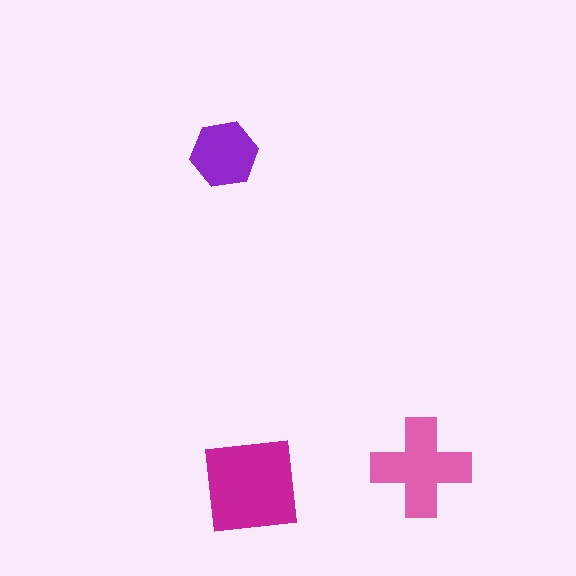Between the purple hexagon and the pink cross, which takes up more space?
The pink cross.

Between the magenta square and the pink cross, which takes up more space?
The magenta square.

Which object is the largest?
The magenta square.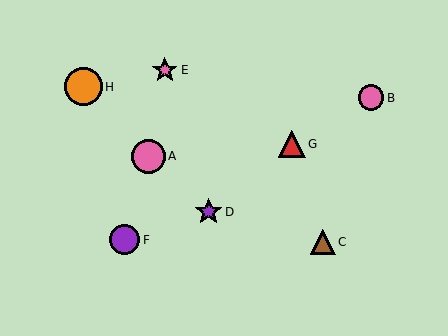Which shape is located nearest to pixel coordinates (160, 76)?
The pink star (labeled E) at (165, 70) is nearest to that location.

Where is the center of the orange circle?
The center of the orange circle is at (83, 87).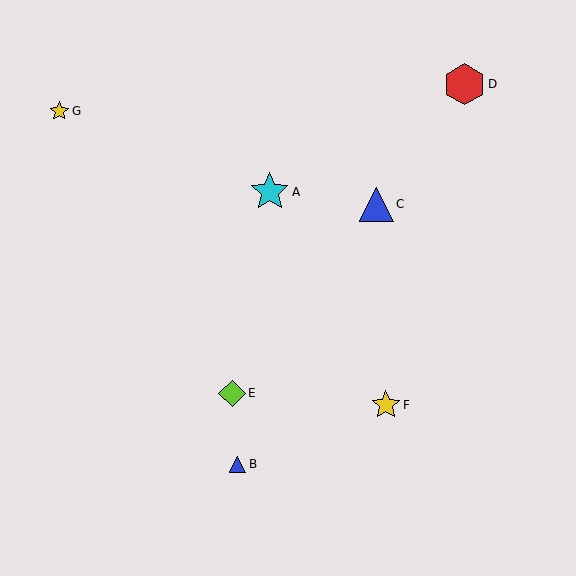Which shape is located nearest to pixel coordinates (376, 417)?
The yellow star (labeled F) at (386, 405) is nearest to that location.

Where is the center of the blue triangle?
The center of the blue triangle is at (238, 464).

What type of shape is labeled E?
Shape E is a lime diamond.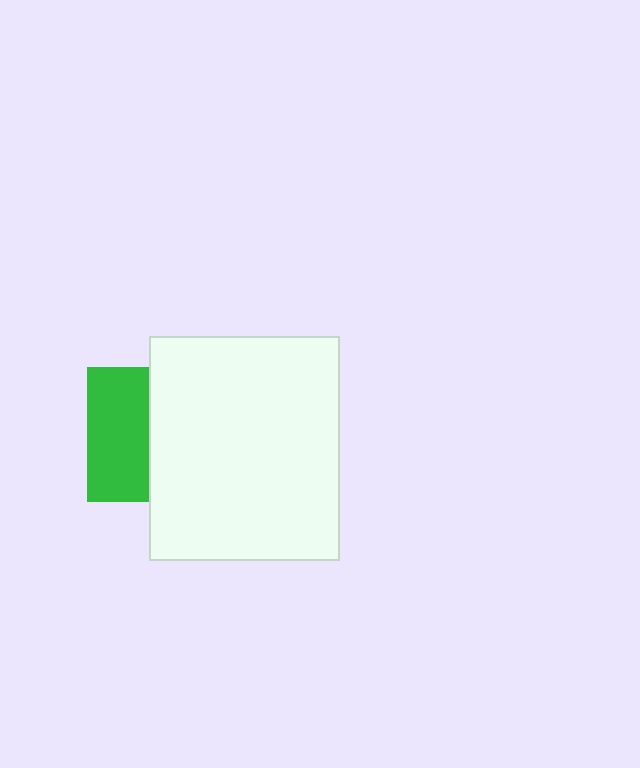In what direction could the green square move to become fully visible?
The green square could move left. That would shift it out from behind the white rectangle entirely.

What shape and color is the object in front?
The object in front is a white rectangle.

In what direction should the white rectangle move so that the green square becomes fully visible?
The white rectangle should move right. That is the shortest direction to clear the overlap and leave the green square fully visible.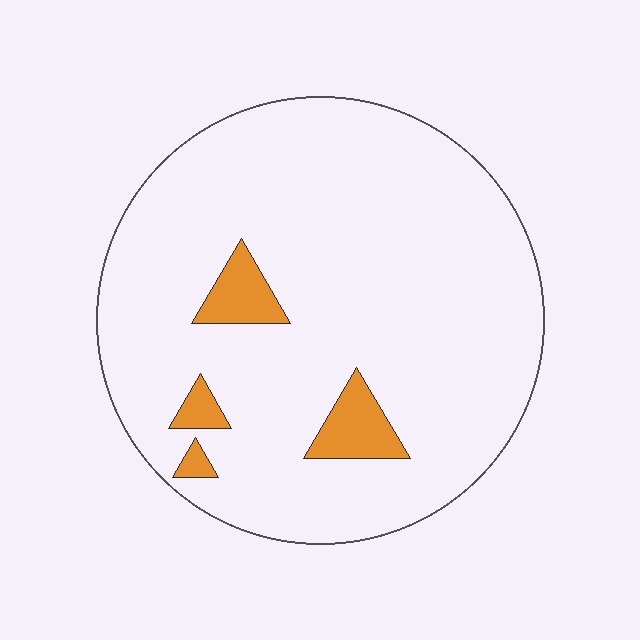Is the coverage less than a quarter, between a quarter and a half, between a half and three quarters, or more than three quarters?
Less than a quarter.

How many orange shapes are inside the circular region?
4.